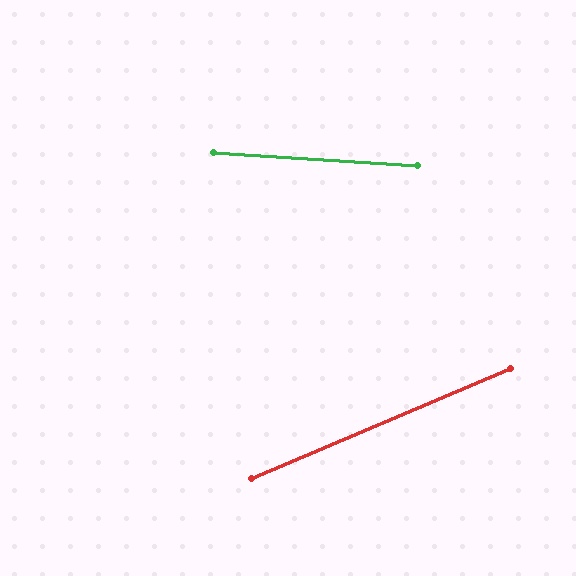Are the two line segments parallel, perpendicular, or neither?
Neither parallel nor perpendicular — they differ by about 27°.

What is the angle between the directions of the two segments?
Approximately 27 degrees.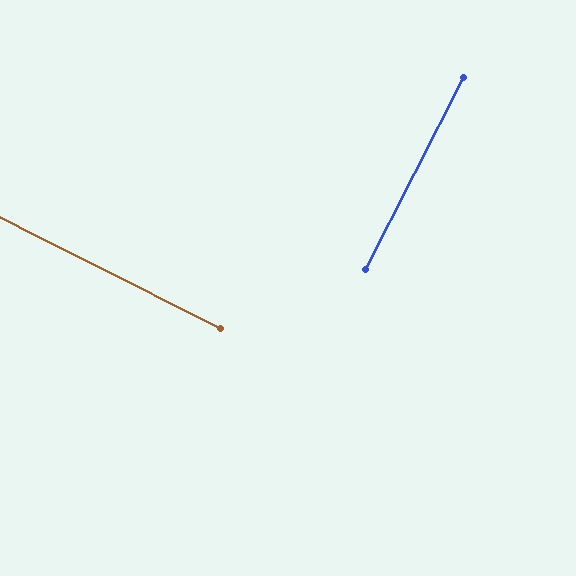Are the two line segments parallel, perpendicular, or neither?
Perpendicular — they meet at approximately 90°.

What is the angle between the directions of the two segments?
Approximately 90 degrees.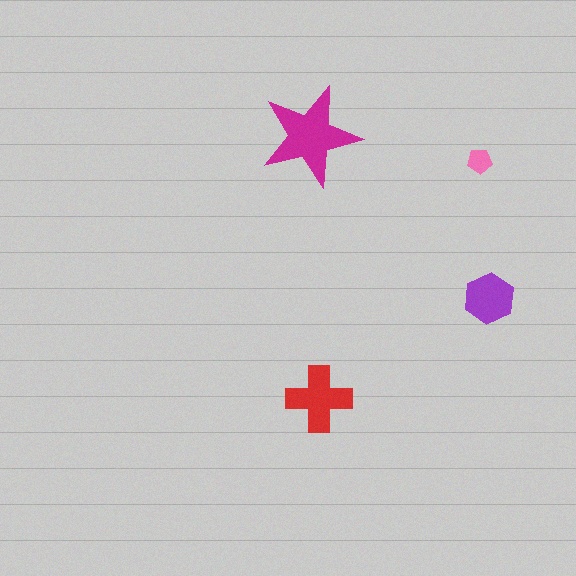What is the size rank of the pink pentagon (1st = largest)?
4th.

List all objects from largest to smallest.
The magenta star, the red cross, the purple hexagon, the pink pentagon.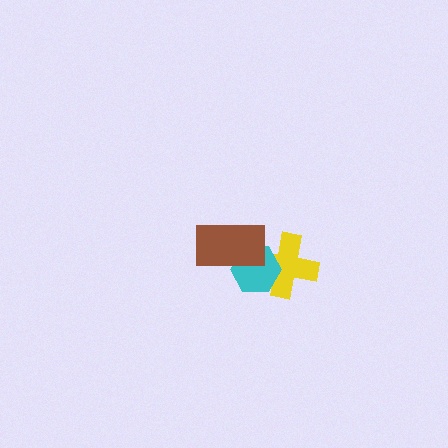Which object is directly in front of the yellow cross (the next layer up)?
The cyan hexagon is directly in front of the yellow cross.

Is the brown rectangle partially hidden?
No, no other shape covers it.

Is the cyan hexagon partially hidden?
Yes, it is partially covered by another shape.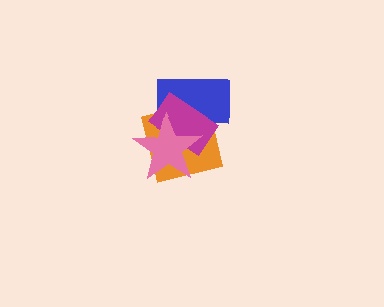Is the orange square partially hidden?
Yes, it is partially covered by another shape.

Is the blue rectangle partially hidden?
Yes, it is partially covered by another shape.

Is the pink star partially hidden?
No, no other shape covers it.